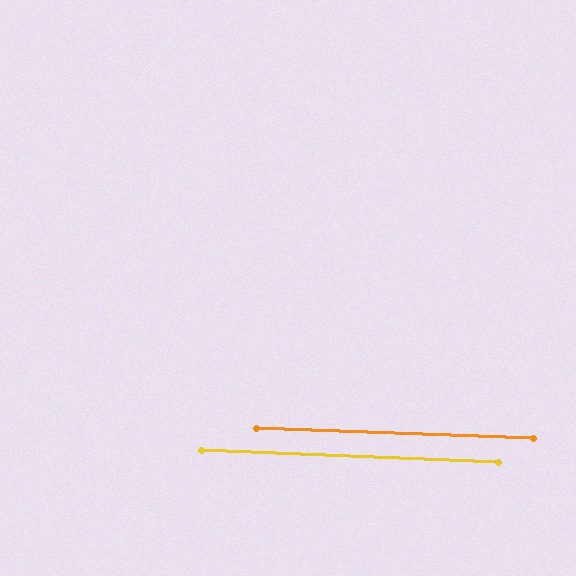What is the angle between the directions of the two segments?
Approximately 0 degrees.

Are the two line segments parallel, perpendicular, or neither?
Parallel — their directions differ by only 0.3°.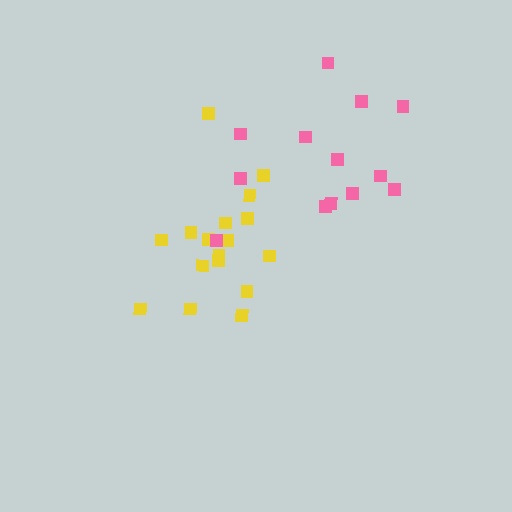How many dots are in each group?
Group 1: 17 dots, Group 2: 13 dots (30 total).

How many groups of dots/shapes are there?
There are 2 groups.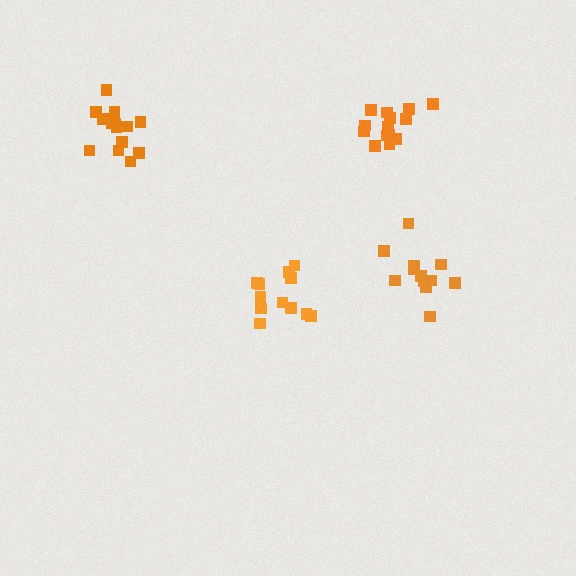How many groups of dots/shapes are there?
There are 4 groups.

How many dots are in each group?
Group 1: 12 dots, Group 2: 15 dots, Group 3: 14 dots, Group 4: 12 dots (53 total).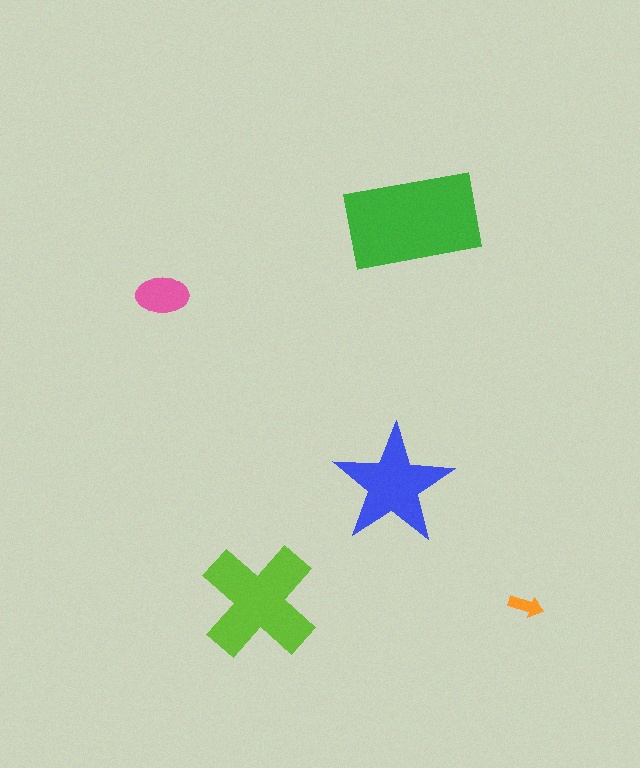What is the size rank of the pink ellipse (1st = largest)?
4th.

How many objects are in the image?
There are 5 objects in the image.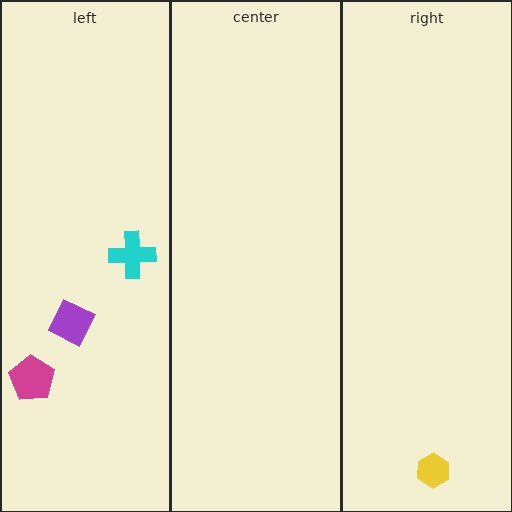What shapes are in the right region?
The yellow hexagon.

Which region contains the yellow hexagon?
The right region.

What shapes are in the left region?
The cyan cross, the purple diamond, the magenta pentagon.